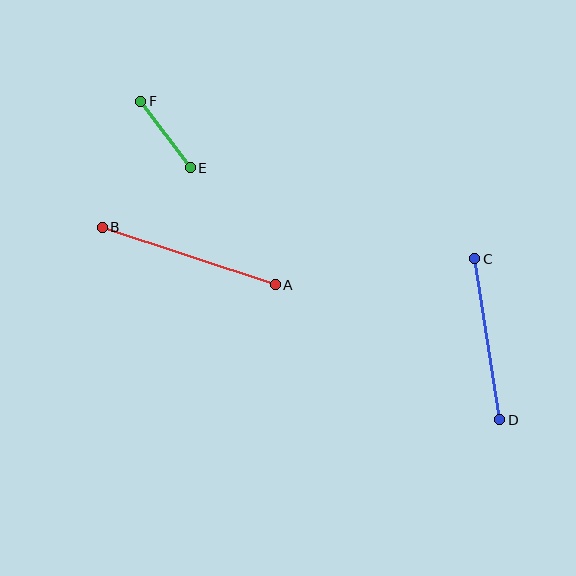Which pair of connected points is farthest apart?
Points A and B are farthest apart.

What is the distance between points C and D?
The distance is approximately 163 pixels.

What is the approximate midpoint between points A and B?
The midpoint is at approximately (189, 256) pixels.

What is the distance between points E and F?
The distance is approximately 83 pixels.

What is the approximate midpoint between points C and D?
The midpoint is at approximately (487, 339) pixels.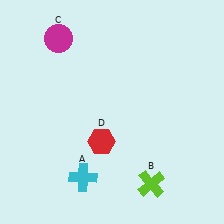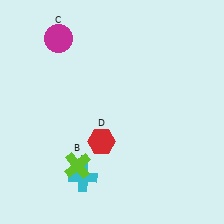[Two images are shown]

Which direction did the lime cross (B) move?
The lime cross (B) moved left.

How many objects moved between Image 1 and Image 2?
1 object moved between the two images.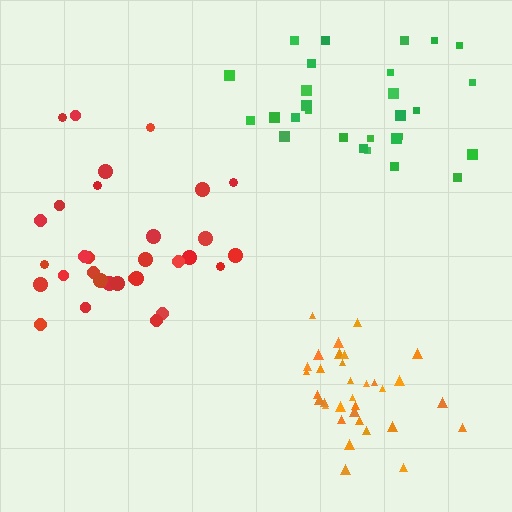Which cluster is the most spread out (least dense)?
Green.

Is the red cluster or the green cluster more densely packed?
Red.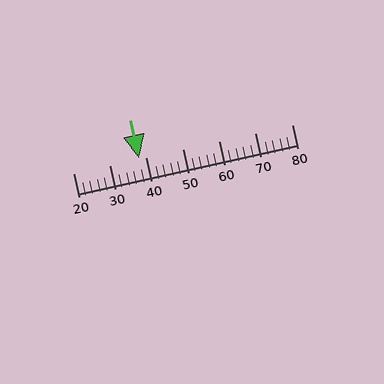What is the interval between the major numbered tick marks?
The major tick marks are spaced 10 units apart.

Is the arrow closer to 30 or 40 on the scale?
The arrow is closer to 40.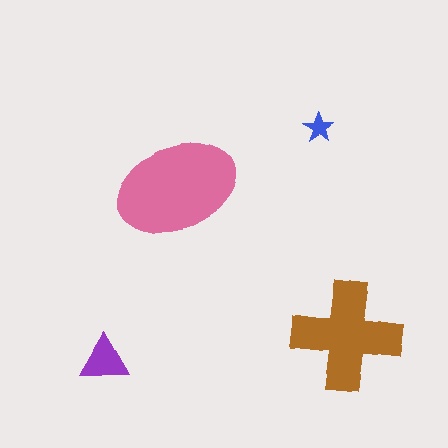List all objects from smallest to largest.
The blue star, the purple triangle, the brown cross, the pink ellipse.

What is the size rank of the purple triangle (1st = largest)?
3rd.